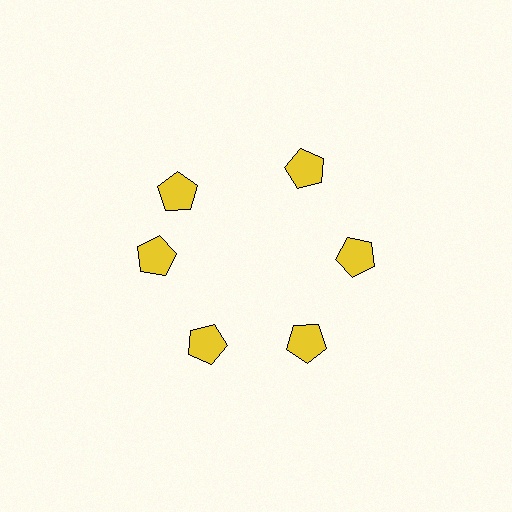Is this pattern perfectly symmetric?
No. The 6 yellow pentagons are arranged in a ring, but one element near the 11 o'clock position is rotated out of alignment along the ring, breaking the 6-fold rotational symmetry.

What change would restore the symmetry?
The symmetry would be restored by rotating it back into even spacing with its neighbors so that all 6 pentagons sit at equal angles and equal distance from the center.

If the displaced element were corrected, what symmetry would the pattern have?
It would have 6-fold rotational symmetry — the pattern would map onto itself every 60 degrees.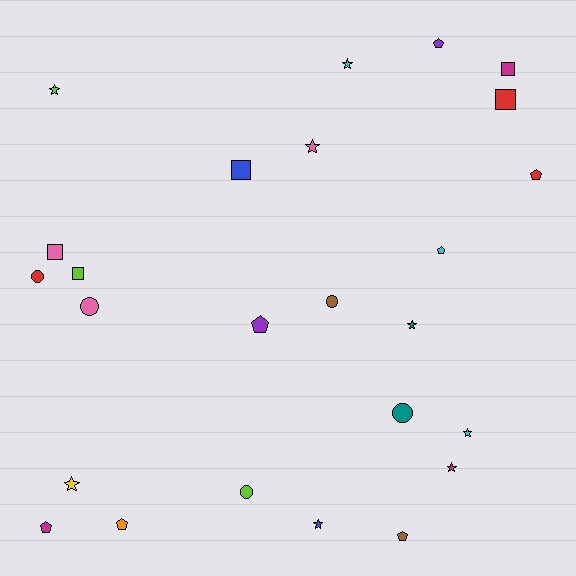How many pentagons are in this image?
There are 7 pentagons.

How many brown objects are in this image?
There are 2 brown objects.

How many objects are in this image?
There are 25 objects.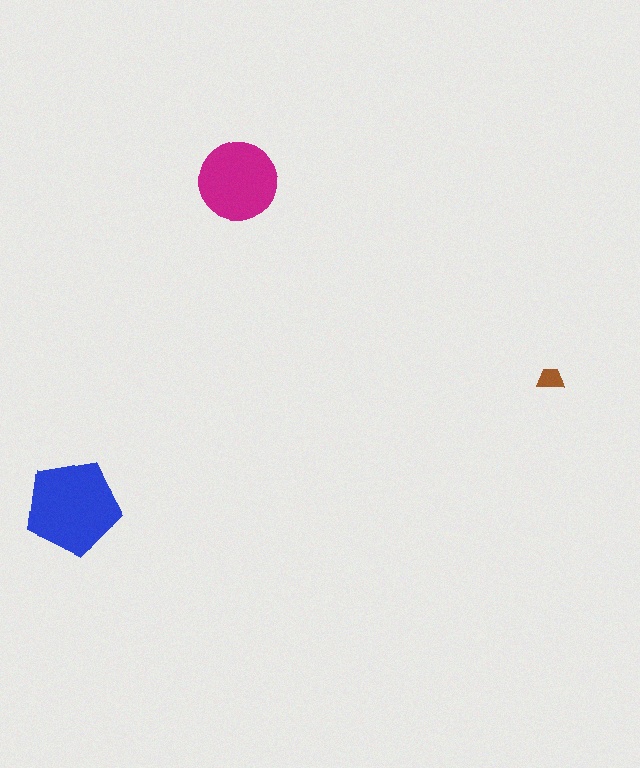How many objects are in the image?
There are 3 objects in the image.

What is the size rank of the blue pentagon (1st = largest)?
1st.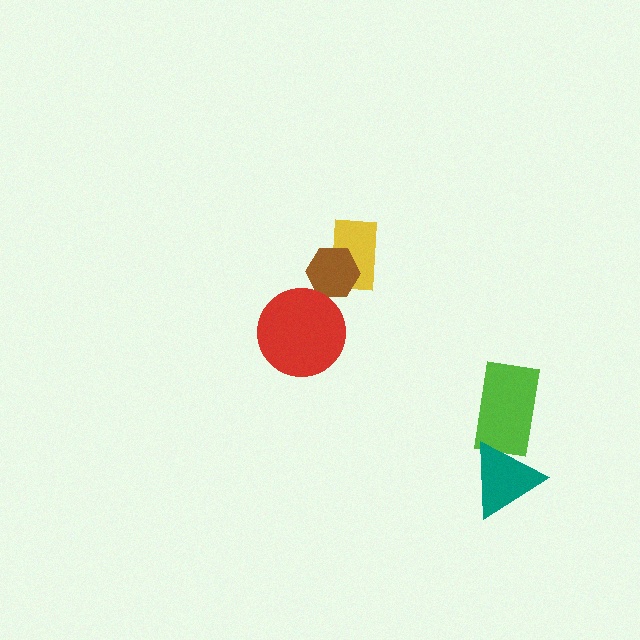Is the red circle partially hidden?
No, no other shape covers it.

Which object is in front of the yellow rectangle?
The brown hexagon is in front of the yellow rectangle.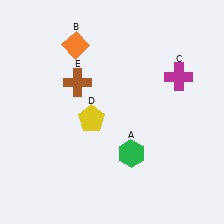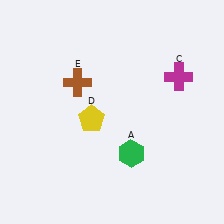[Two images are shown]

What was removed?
The orange diamond (B) was removed in Image 2.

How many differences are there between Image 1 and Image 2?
There is 1 difference between the two images.